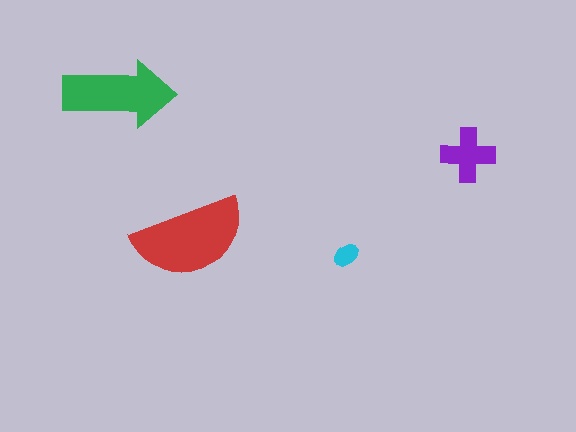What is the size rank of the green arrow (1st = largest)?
2nd.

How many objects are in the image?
There are 4 objects in the image.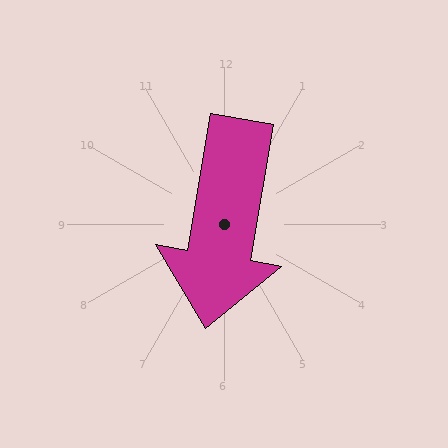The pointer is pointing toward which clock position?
Roughly 6 o'clock.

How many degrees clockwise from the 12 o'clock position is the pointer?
Approximately 190 degrees.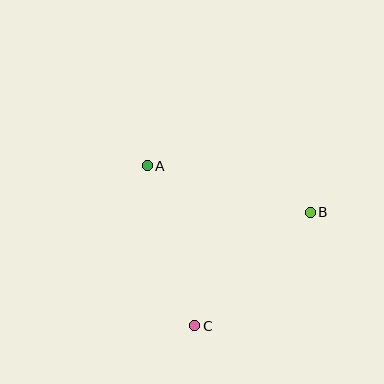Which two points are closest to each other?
Points B and C are closest to each other.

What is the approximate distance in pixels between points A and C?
The distance between A and C is approximately 167 pixels.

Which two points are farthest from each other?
Points A and B are farthest from each other.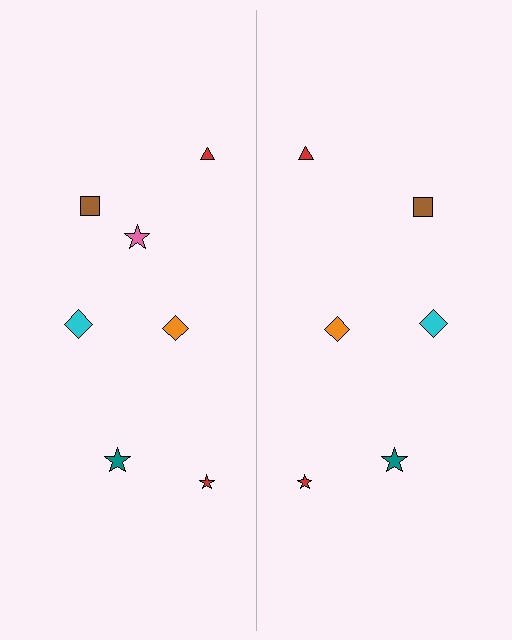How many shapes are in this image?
There are 13 shapes in this image.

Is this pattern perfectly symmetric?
No, the pattern is not perfectly symmetric. A pink star is missing from the right side.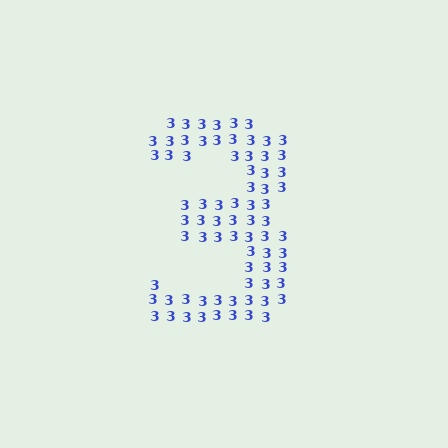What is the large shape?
The large shape is the digit 3.